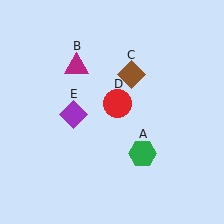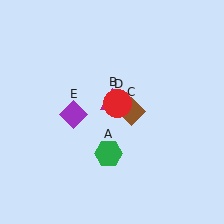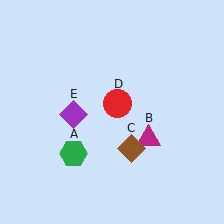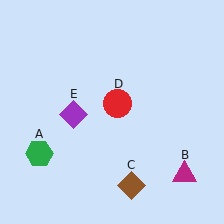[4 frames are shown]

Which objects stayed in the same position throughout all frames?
Red circle (object D) and purple diamond (object E) remained stationary.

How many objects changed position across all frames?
3 objects changed position: green hexagon (object A), magenta triangle (object B), brown diamond (object C).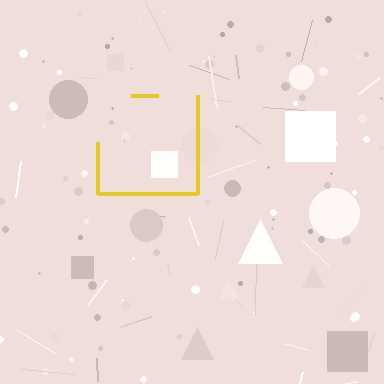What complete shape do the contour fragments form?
The contour fragments form a square.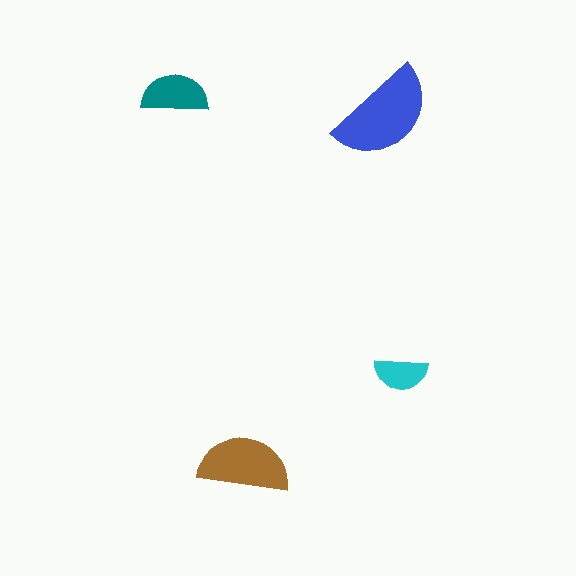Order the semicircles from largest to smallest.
the blue one, the brown one, the teal one, the cyan one.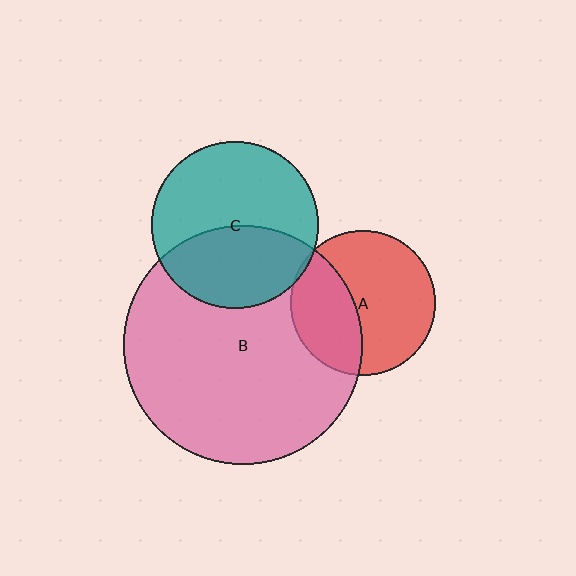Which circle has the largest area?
Circle B (pink).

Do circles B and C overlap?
Yes.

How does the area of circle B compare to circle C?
Approximately 2.0 times.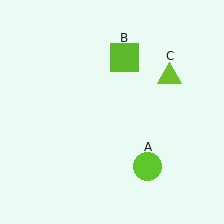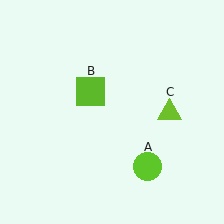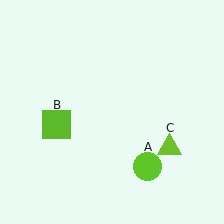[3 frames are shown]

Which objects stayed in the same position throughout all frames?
Lime circle (object A) remained stationary.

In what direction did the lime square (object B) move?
The lime square (object B) moved down and to the left.